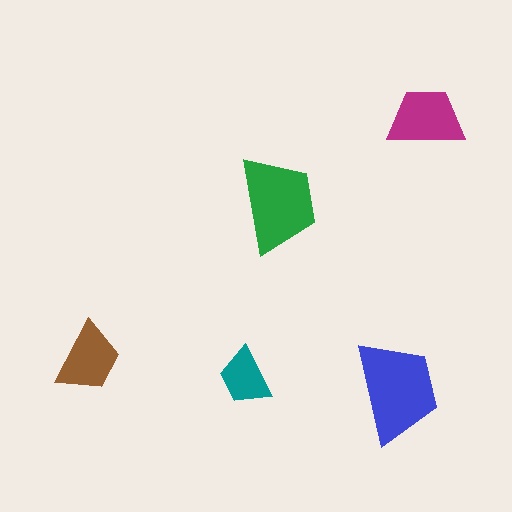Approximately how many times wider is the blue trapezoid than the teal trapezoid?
About 1.5 times wider.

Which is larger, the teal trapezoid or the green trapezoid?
The green one.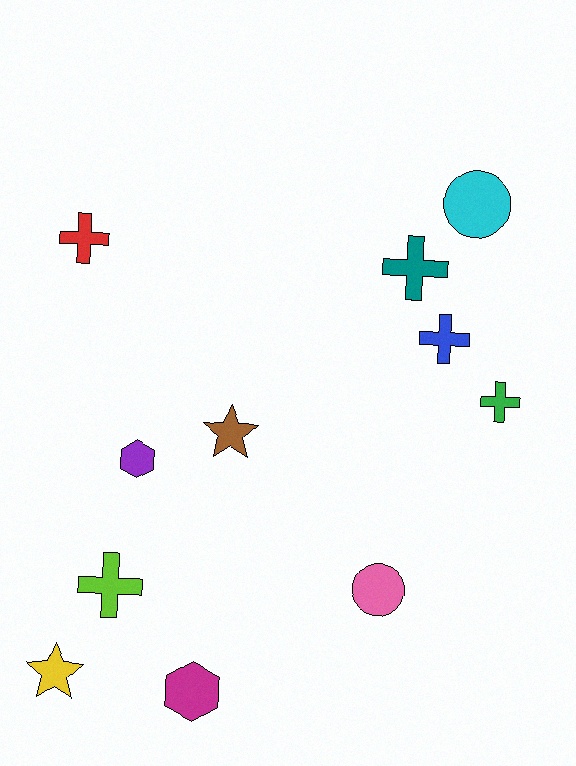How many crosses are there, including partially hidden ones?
There are 5 crosses.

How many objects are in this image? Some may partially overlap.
There are 11 objects.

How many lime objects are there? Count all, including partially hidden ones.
There is 1 lime object.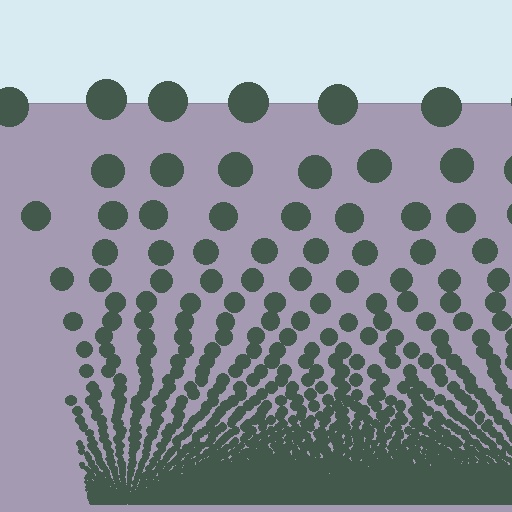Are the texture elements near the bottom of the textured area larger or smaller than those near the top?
Smaller. The gradient is inverted — elements near the bottom are smaller and denser.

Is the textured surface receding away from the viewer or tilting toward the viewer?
The surface appears to tilt toward the viewer. Texture elements get larger and sparser toward the top.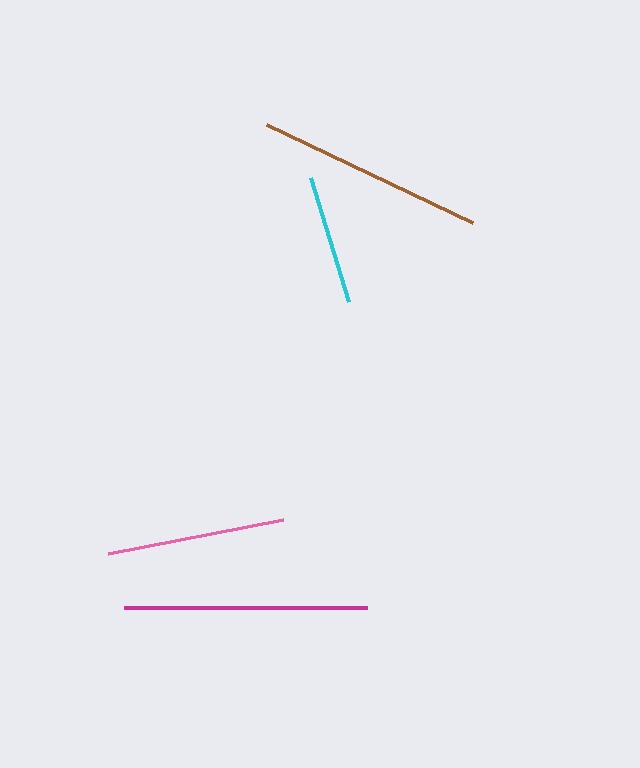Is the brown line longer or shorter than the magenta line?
The magenta line is longer than the brown line.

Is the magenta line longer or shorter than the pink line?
The magenta line is longer than the pink line.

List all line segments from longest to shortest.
From longest to shortest: magenta, brown, pink, cyan.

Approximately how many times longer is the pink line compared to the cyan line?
The pink line is approximately 1.4 times the length of the cyan line.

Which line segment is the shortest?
The cyan line is the shortest at approximately 129 pixels.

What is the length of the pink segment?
The pink segment is approximately 178 pixels long.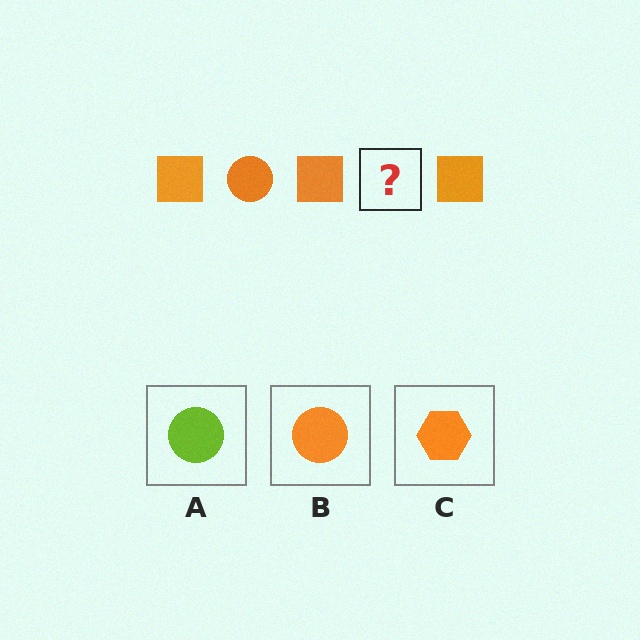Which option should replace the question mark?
Option B.